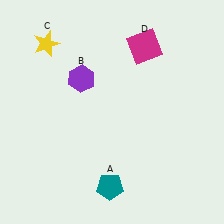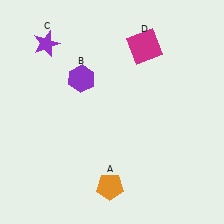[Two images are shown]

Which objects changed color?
A changed from teal to orange. C changed from yellow to purple.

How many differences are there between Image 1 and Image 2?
There are 2 differences between the two images.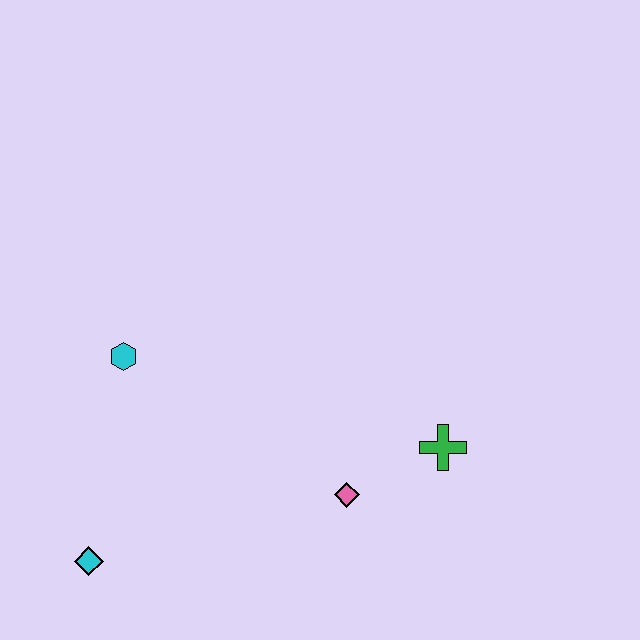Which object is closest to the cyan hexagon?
The cyan diamond is closest to the cyan hexagon.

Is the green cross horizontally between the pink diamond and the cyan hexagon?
No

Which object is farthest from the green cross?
The cyan diamond is farthest from the green cross.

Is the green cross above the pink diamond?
Yes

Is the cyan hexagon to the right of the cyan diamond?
Yes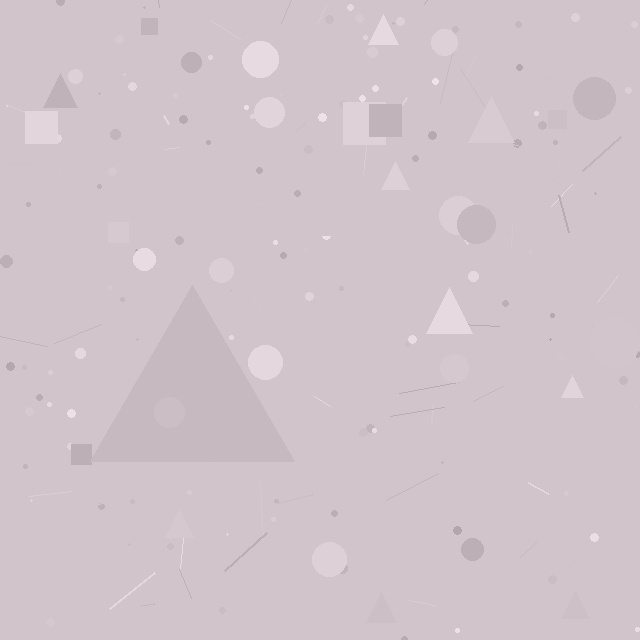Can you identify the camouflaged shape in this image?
The camouflaged shape is a triangle.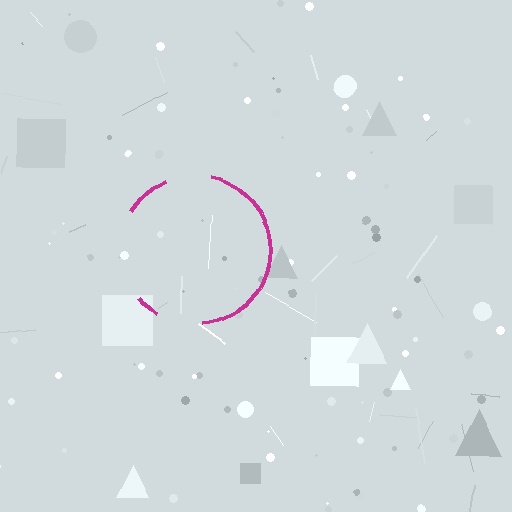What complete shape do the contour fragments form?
The contour fragments form a circle.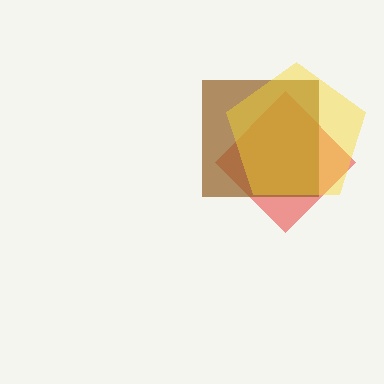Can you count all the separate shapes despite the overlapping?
Yes, there are 3 separate shapes.